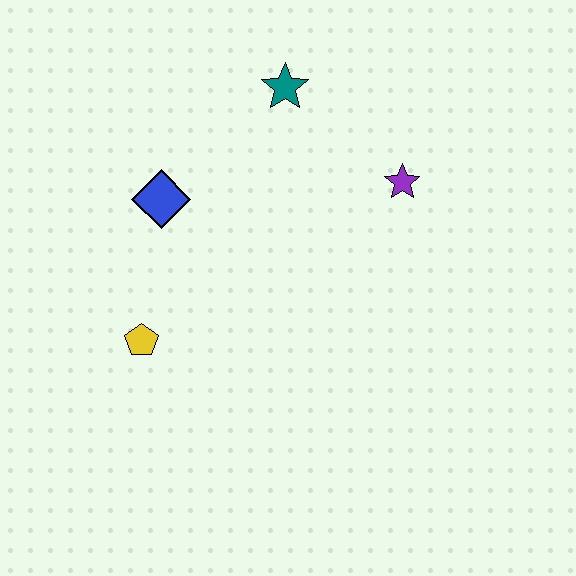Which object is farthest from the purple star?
The yellow pentagon is farthest from the purple star.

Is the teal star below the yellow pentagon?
No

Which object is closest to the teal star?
The purple star is closest to the teal star.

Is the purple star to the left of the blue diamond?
No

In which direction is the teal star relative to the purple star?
The teal star is to the left of the purple star.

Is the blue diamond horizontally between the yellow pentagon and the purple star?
Yes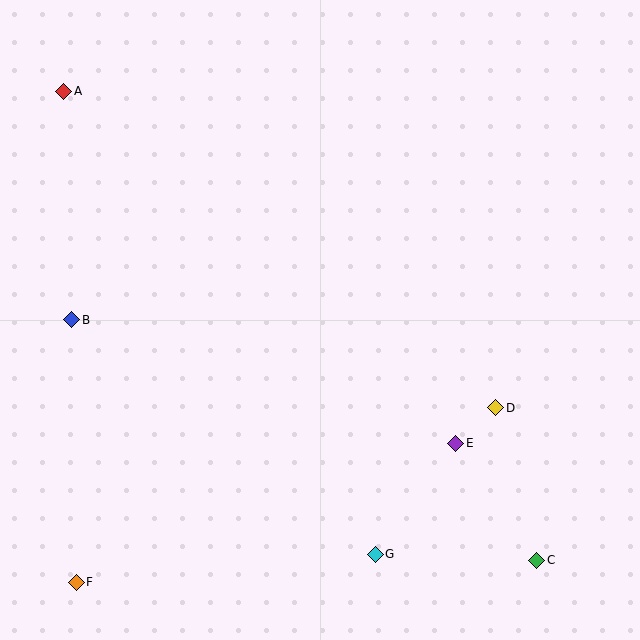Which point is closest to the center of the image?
Point E at (456, 443) is closest to the center.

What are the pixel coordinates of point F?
Point F is at (76, 582).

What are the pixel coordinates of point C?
Point C is at (537, 560).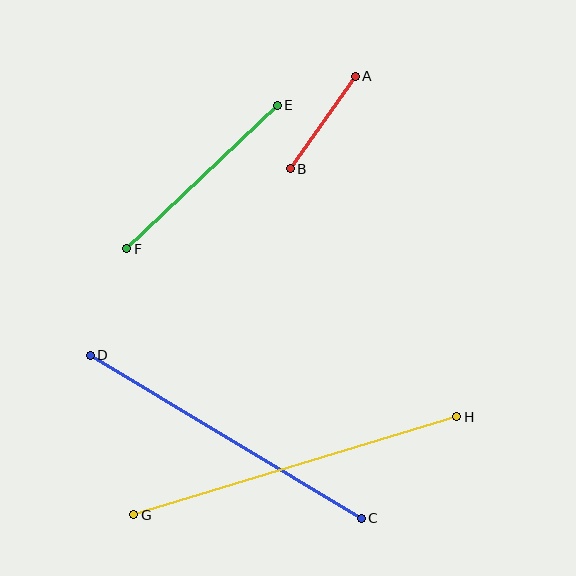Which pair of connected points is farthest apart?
Points G and H are farthest apart.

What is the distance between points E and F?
The distance is approximately 208 pixels.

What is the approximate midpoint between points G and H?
The midpoint is at approximately (295, 466) pixels.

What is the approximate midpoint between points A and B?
The midpoint is at approximately (323, 122) pixels.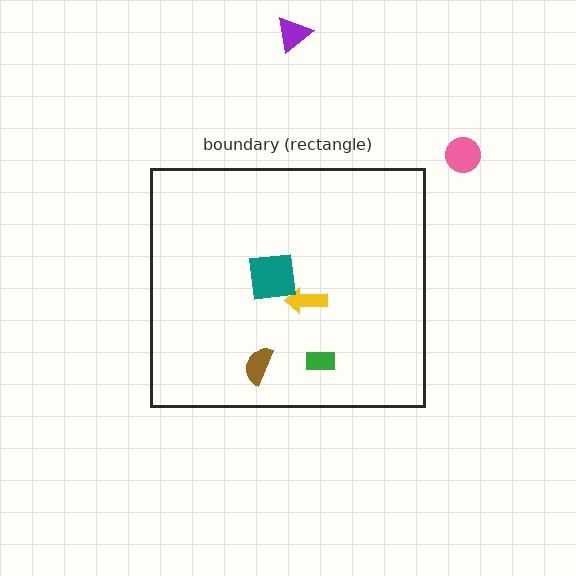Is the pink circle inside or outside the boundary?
Outside.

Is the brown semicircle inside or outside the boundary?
Inside.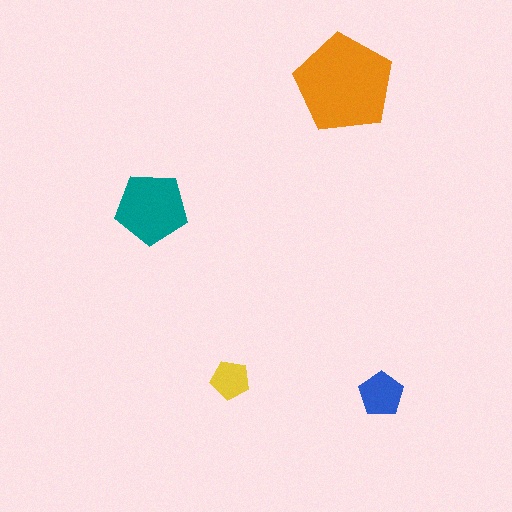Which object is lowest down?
The blue pentagon is bottommost.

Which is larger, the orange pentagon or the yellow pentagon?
The orange one.